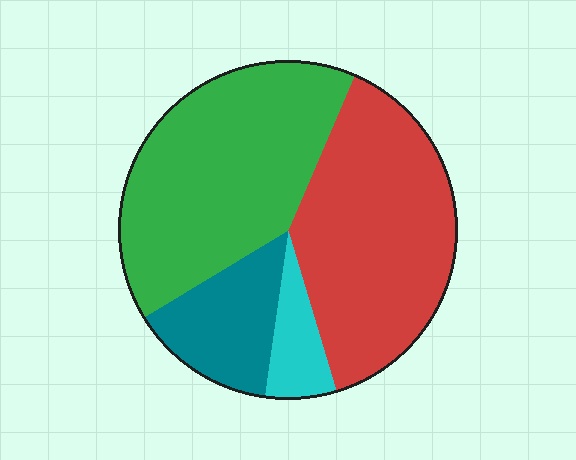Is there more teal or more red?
Red.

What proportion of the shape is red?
Red takes up about three eighths (3/8) of the shape.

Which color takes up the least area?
Cyan, at roughly 5%.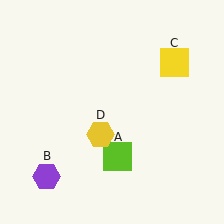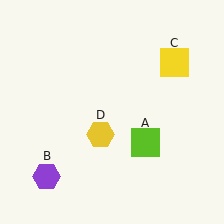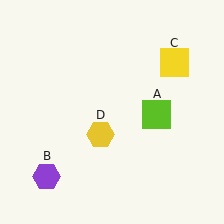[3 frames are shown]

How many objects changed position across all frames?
1 object changed position: lime square (object A).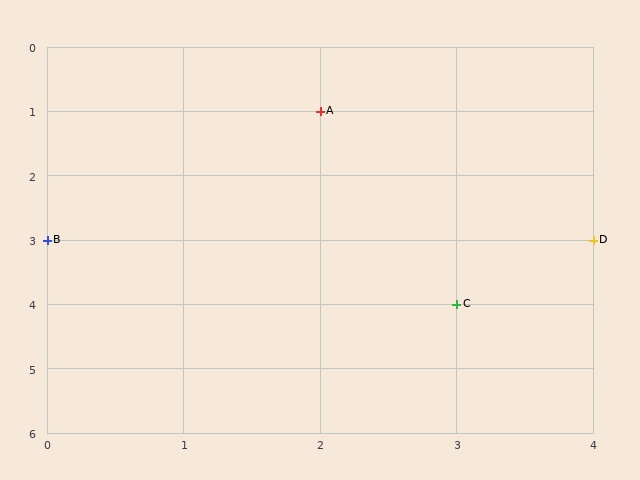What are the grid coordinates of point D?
Point D is at grid coordinates (4, 3).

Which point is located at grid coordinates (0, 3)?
Point B is at (0, 3).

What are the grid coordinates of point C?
Point C is at grid coordinates (3, 4).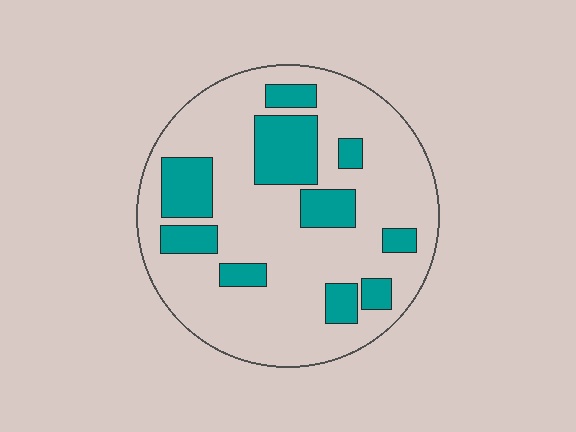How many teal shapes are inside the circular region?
10.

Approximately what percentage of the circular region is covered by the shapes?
Approximately 25%.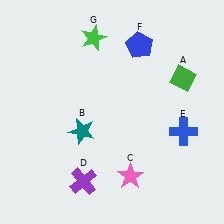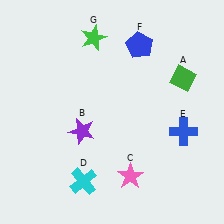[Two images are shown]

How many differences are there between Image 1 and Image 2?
There are 2 differences between the two images.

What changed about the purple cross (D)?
In Image 1, D is purple. In Image 2, it changed to cyan.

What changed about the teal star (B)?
In Image 1, B is teal. In Image 2, it changed to purple.